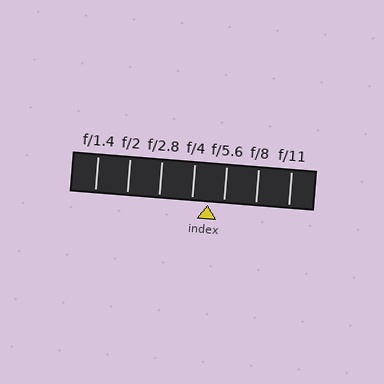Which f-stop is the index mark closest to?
The index mark is closest to f/5.6.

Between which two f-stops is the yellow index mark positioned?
The index mark is between f/4 and f/5.6.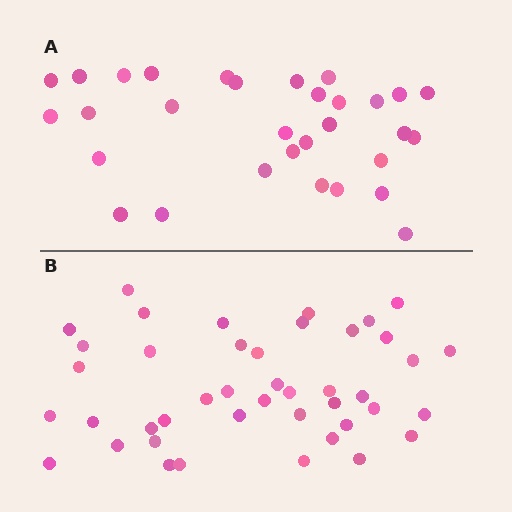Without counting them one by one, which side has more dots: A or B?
Region B (the bottom region) has more dots.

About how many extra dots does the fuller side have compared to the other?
Region B has roughly 12 or so more dots than region A.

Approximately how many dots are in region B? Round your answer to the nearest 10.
About 40 dots. (The exact count is 43, which rounds to 40.)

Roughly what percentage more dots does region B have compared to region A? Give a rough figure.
About 40% more.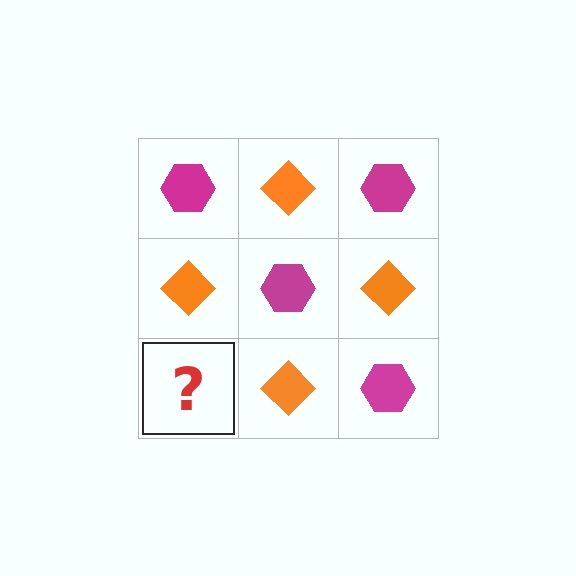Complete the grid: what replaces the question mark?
The question mark should be replaced with a magenta hexagon.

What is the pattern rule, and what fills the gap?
The rule is that it alternates magenta hexagon and orange diamond in a checkerboard pattern. The gap should be filled with a magenta hexagon.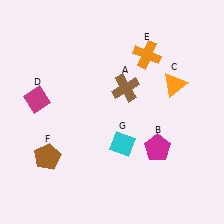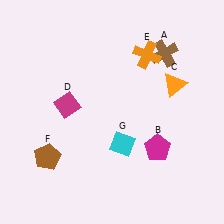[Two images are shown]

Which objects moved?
The objects that moved are: the brown cross (A), the magenta diamond (D).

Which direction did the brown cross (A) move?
The brown cross (A) moved right.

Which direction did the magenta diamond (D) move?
The magenta diamond (D) moved right.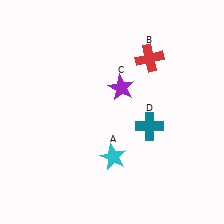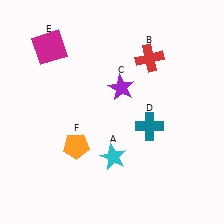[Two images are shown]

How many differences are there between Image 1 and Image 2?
There are 2 differences between the two images.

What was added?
A magenta square (E), an orange pentagon (F) were added in Image 2.